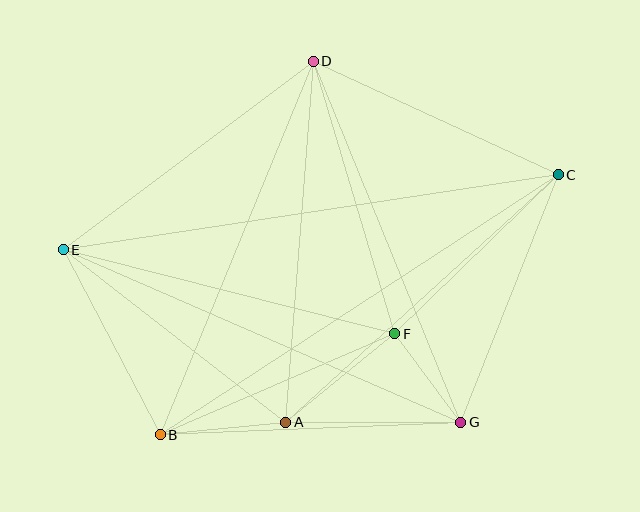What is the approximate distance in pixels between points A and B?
The distance between A and B is approximately 126 pixels.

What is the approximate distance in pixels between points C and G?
The distance between C and G is approximately 266 pixels.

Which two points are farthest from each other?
Points C and E are farthest from each other.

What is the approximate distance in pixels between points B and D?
The distance between B and D is approximately 404 pixels.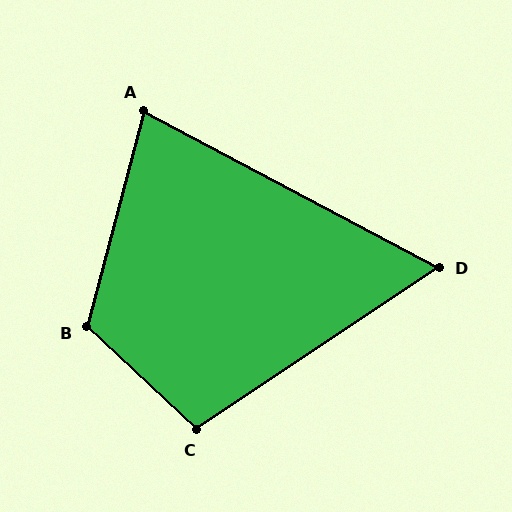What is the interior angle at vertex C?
Approximately 103 degrees (obtuse).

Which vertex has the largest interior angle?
B, at approximately 118 degrees.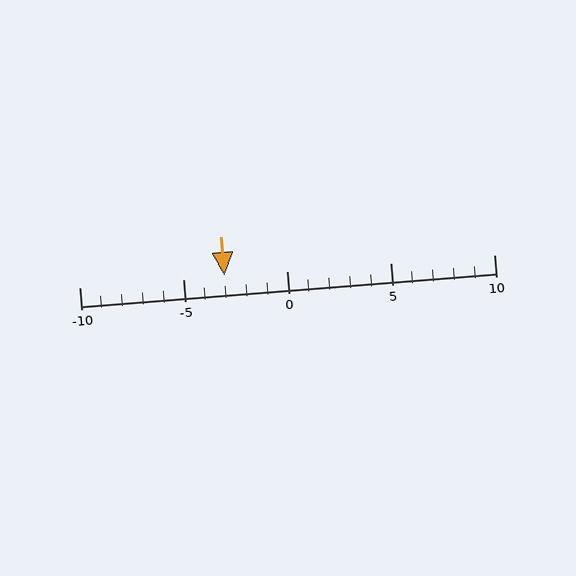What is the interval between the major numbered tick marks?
The major tick marks are spaced 5 units apart.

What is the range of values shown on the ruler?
The ruler shows values from -10 to 10.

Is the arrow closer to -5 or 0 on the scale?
The arrow is closer to -5.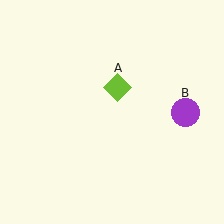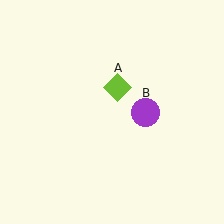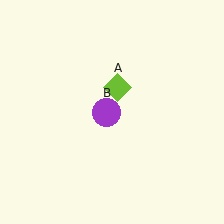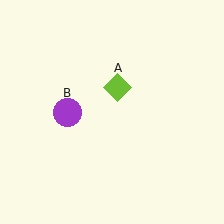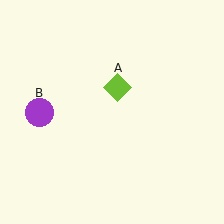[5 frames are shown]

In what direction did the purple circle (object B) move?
The purple circle (object B) moved left.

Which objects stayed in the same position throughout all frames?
Lime diamond (object A) remained stationary.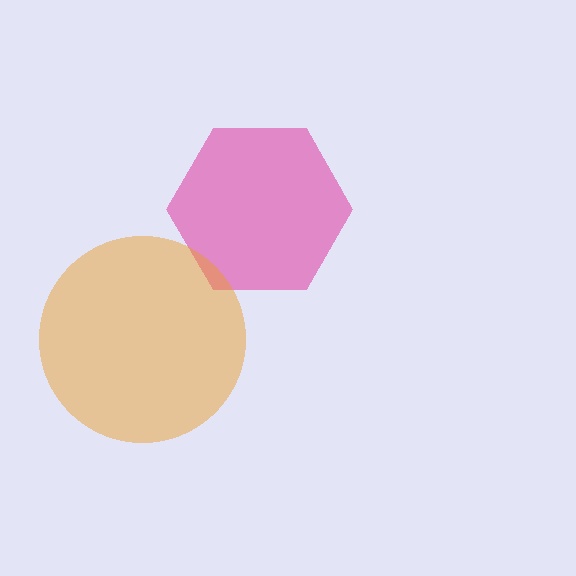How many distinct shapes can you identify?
There are 2 distinct shapes: a pink hexagon, an orange circle.